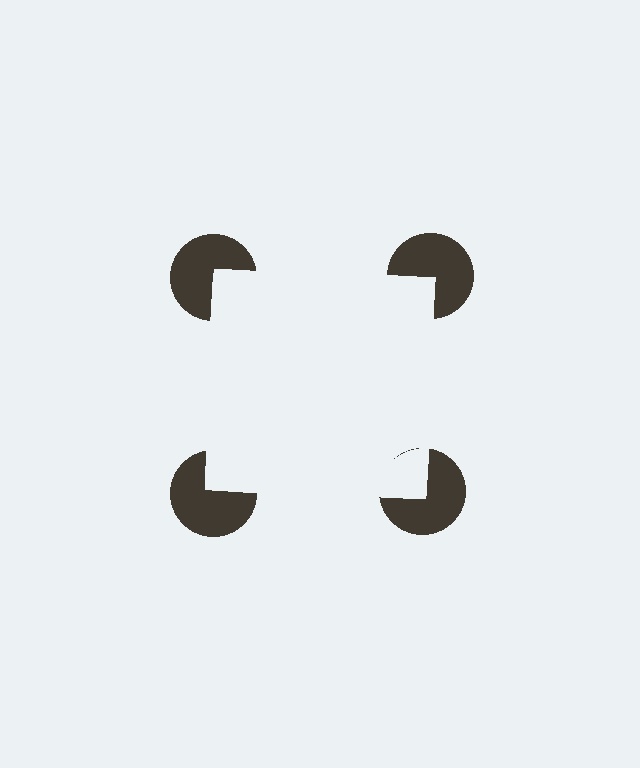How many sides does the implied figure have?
4 sides.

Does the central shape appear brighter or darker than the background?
It typically appears slightly brighter than the background, even though no actual brightness change is drawn.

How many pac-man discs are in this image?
There are 4 — one at each vertex of the illusory square.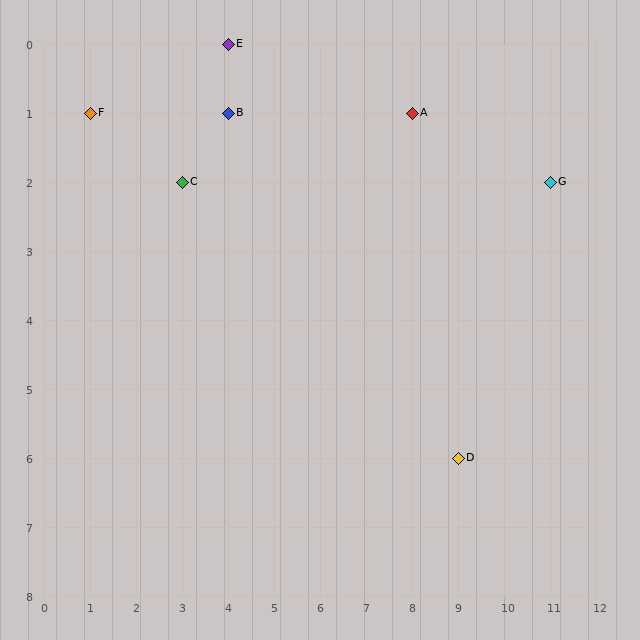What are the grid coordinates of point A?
Point A is at grid coordinates (8, 1).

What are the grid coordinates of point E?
Point E is at grid coordinates (4, 0).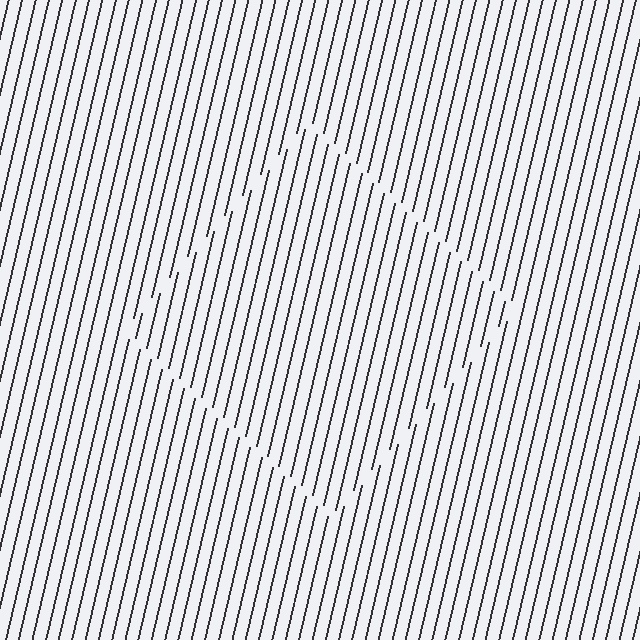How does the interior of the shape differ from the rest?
The interior of the shape contains the same grating, shifted by half a period — the contour is defined by the phase discontinuity where line-ends from the inner and outer gratings abut.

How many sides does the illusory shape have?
4 sides — the line-ends trace a square.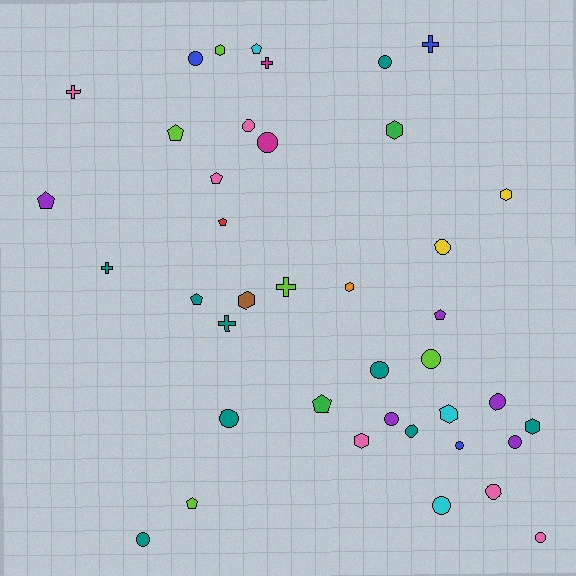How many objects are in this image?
There are 40 objects.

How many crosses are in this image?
There are 6 crosses.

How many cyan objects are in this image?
There are 3 cyan objects.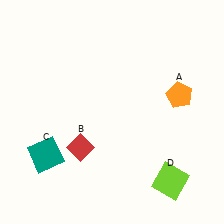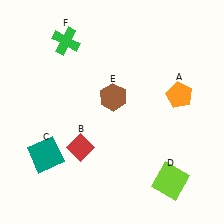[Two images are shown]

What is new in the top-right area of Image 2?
A brown hexagon (E) was added in the top-right area of Image 2.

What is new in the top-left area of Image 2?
A green cross (F) was added in the top-left area of Image 2.